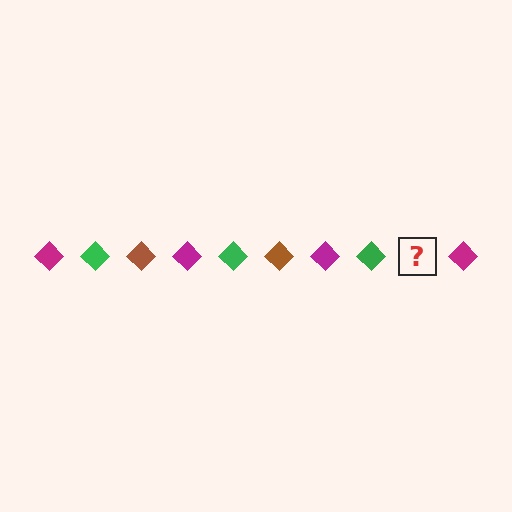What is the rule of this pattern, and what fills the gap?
The rule is that the pattern cycles through magenta, green, brown diamonds. The gap should be filled with a brown diamond.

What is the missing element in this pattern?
The missing element is a brown diamond.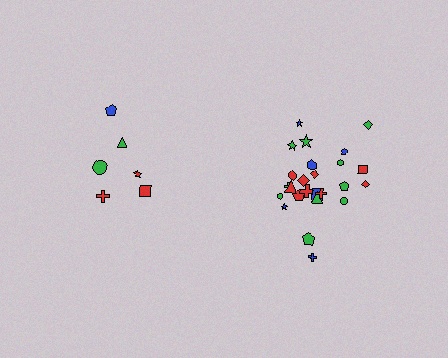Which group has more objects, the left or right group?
The right group.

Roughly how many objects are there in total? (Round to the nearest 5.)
Roughly 30 objects in total.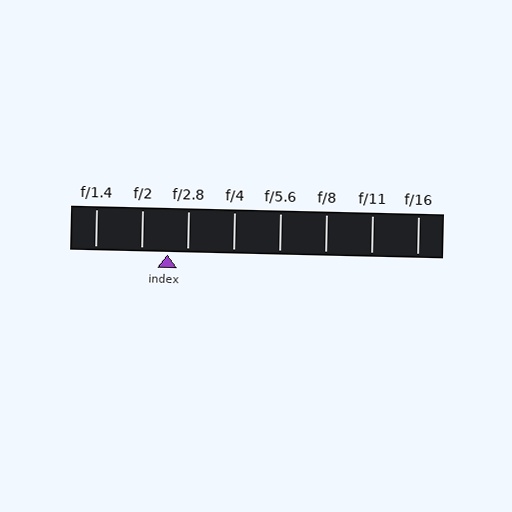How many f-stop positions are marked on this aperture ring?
There are 8 f-stop positions marked.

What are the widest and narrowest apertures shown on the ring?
The widest aperture shown is f/1.4 and the narrowest is f/16.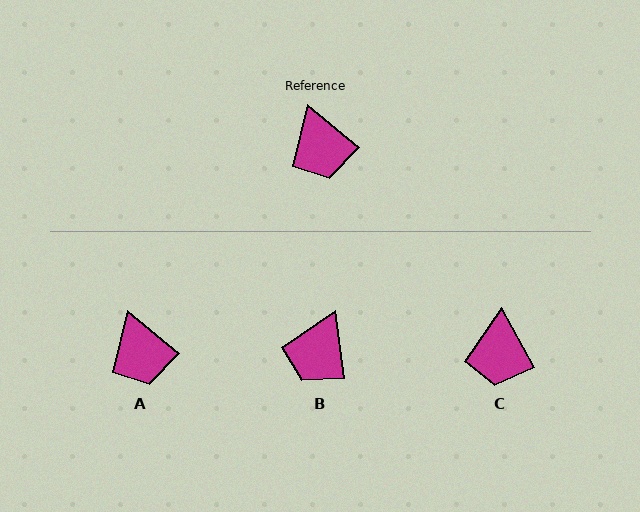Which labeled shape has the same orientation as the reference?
A.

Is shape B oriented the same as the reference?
No, it is off by about 42 degrees.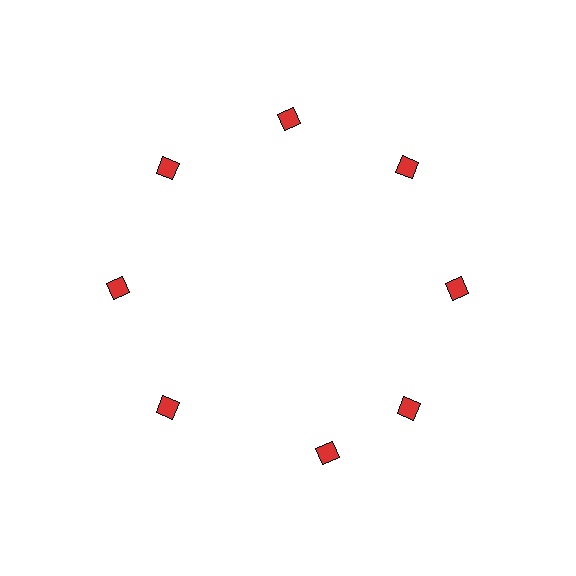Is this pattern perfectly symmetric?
No. The 8 red diamonds are arranged in a ring, but one element near the 6 o'clock position is rotated out of alignment along the ring, breaking the 8-fold rotational symmetry.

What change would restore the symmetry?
The symmetry would be restored by rotating it back into even spacing with its neighbors so that all 8 diamonds sit at equal angles and equal distance from the center.